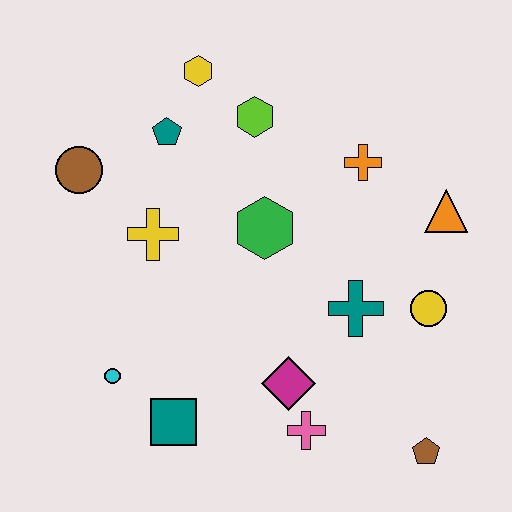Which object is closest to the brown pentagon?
The pink cross is closest to the brown pentagon.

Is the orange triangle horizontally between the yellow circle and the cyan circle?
No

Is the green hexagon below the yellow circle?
No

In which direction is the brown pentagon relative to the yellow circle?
The brown pentagon is below the yellow circle.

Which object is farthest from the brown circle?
The brown pentagon is farthest from the brown circle.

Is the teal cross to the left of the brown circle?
No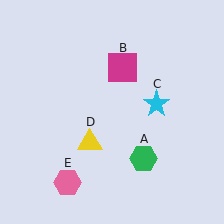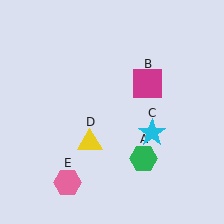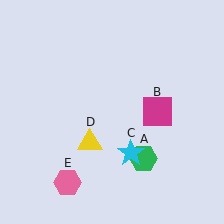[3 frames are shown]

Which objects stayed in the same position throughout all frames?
Green hexagon (object A) and yellow triangle (object D) and pink hexagon (object E) remained stationary.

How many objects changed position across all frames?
2 objects changed position: magenta square (object B), cyan star (object C).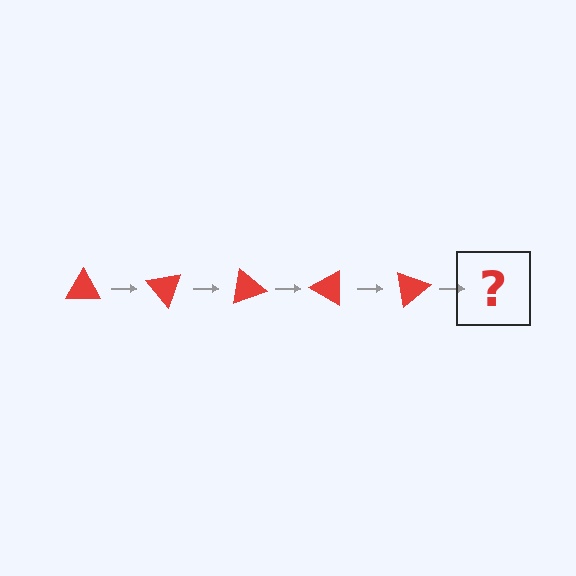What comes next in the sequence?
The next element should be a red triangle rotated 250 degrees.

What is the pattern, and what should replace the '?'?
The pattern is that the triangle rotates 50 degrees each step. The '?' should be a red triangle rotated 250 degrees.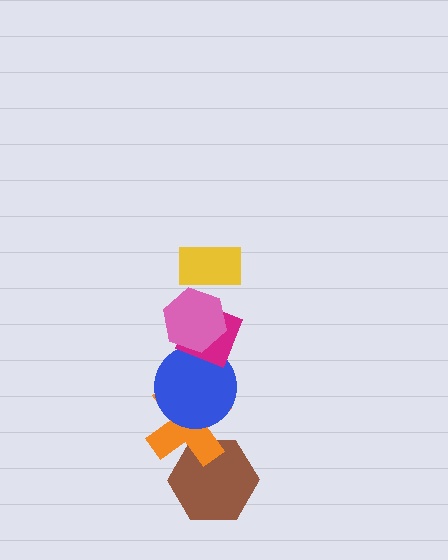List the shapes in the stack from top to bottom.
From top to bottom: the yellow rectangle, the pink hexagon, the magenta diamond, the blue circle, the orange cross, the brown hexagon.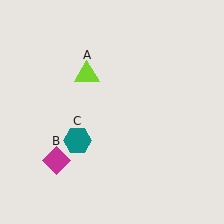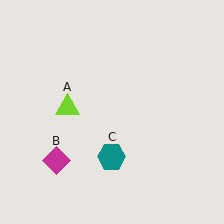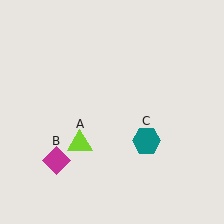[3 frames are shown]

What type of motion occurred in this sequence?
The lime triangle (object A), teal hexagon (object C) rotated counterclockwise around the center of the scene.